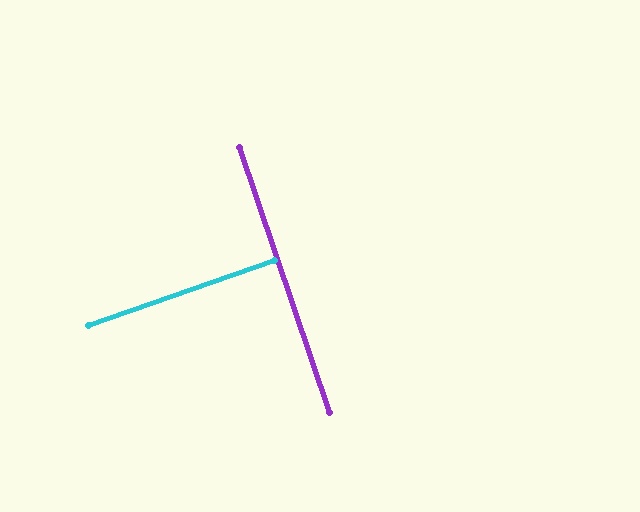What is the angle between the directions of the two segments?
Approximately 89 degrees.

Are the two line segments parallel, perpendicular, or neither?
Perpendicular — they meet at approximately 89°.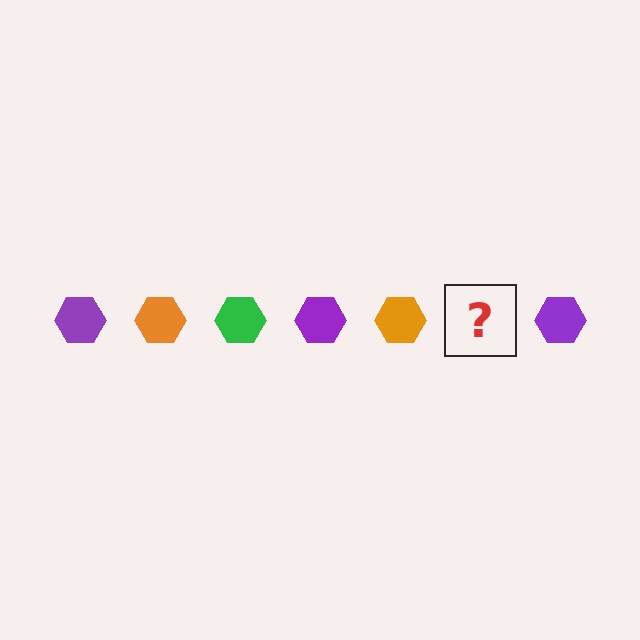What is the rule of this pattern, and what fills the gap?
The rule is that the pattern cycles through purple, orange, green hexagons. The gap should be filled with a green hexagon.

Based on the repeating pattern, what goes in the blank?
The blank should be a green hexagon.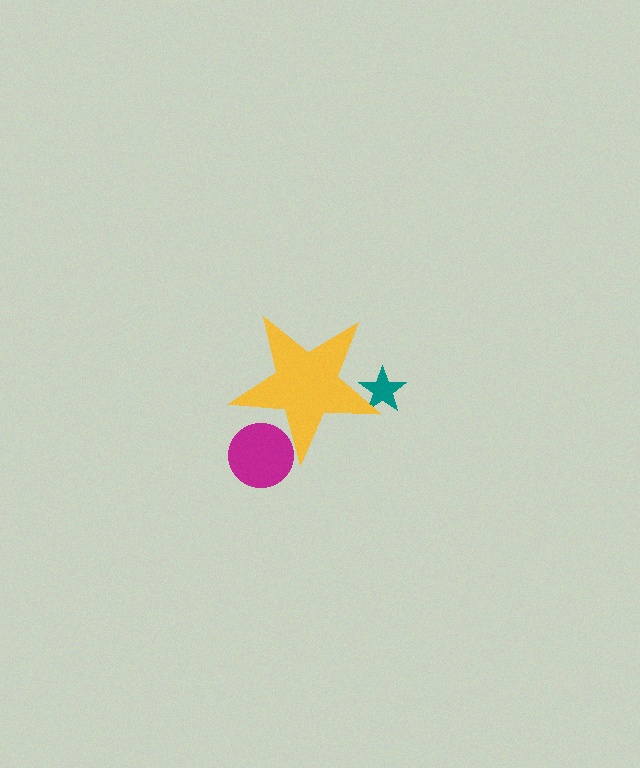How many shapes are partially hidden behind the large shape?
3 shapes are partially hidden.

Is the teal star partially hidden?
Yes, the teal star is partially hidden behind the yellow star.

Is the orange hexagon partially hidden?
Yes, the orange hexagon is partially hidden behind the yellow star.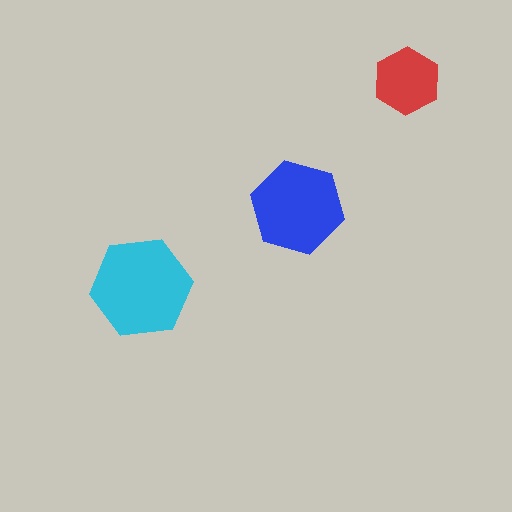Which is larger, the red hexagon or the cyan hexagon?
The cyan one.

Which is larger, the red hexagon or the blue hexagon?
The blue one.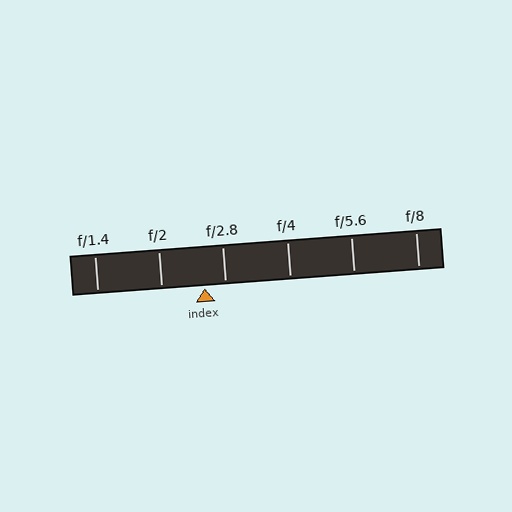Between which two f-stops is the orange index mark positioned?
The index mark is between f/2 and f/2.8.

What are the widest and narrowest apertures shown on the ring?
The widest aperture shown is f/1.4 and the narrowest is f/8.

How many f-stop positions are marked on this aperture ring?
There are 6 f-stop positions marked.